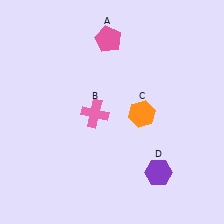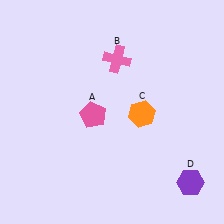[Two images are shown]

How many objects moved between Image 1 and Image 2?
3 objects moved between the two images.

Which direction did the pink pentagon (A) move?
The pink pentagon (A) moved down.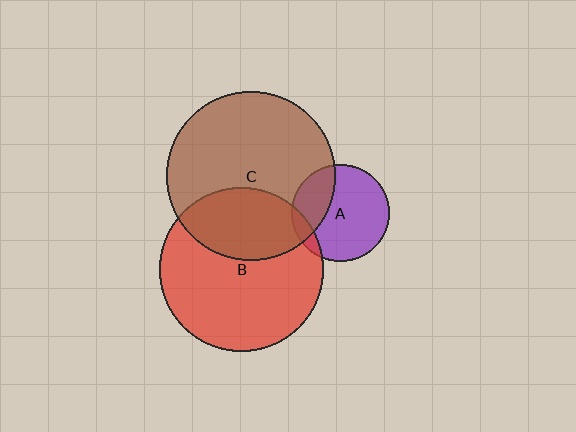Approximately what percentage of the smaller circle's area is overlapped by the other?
Approximately 30%.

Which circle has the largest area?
Circle C (brown).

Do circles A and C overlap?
Yes.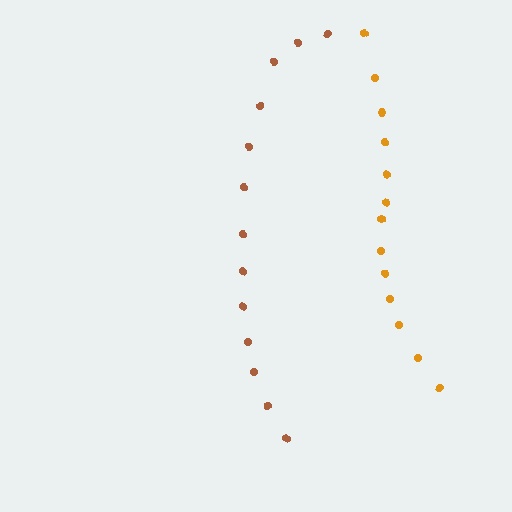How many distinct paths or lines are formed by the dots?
There are 2 distinct paths.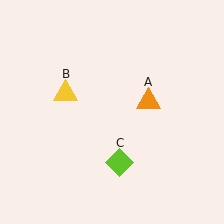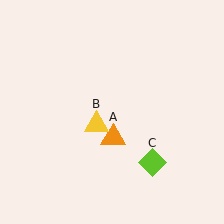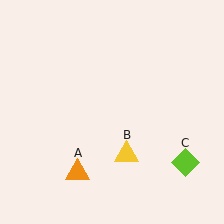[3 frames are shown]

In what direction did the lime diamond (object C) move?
The lime diamond (object C) moved right.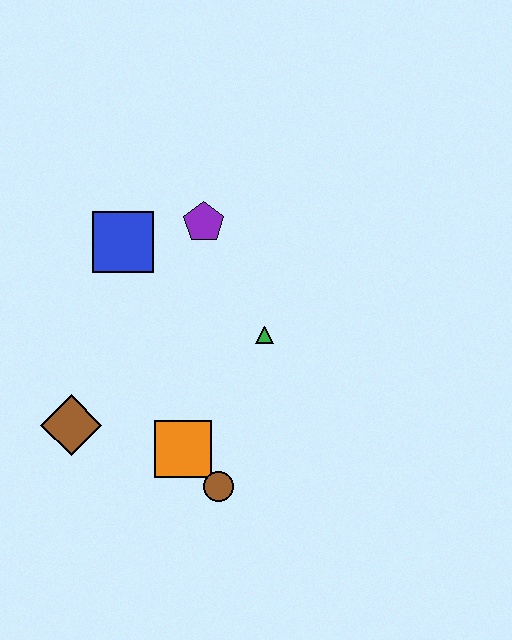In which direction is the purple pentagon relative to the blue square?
The purple pentagon is to the right of the blue square.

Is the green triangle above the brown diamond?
Yes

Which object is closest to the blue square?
The purple pentagon is closest to the blue square.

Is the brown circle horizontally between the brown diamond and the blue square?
No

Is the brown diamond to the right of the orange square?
No